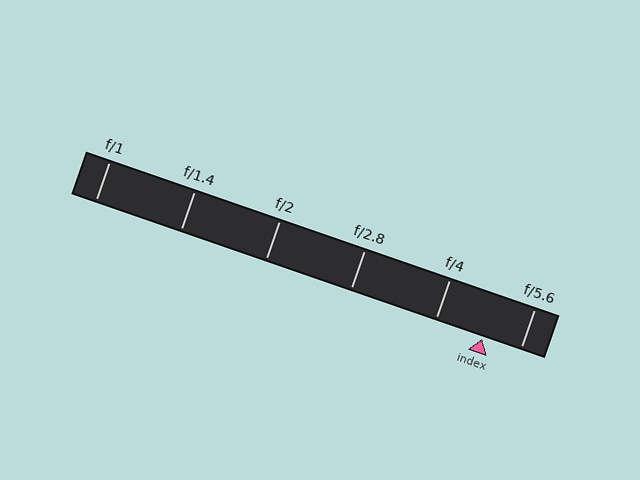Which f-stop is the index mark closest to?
The index mark is closest to f/5.6.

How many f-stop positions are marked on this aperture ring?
There are 6 f-stop positions marked.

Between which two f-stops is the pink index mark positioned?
The index mark is between f/4 and f/5.6.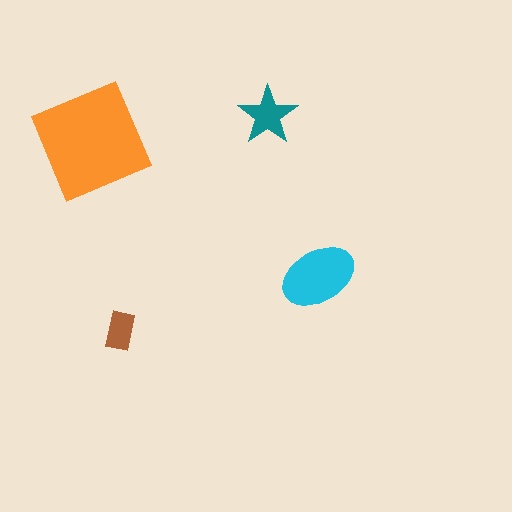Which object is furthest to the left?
The orange square is leftmost.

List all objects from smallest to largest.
The brown rectangle, the teal star, the cyan ellipse, the orange square.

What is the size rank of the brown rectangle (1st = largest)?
4th.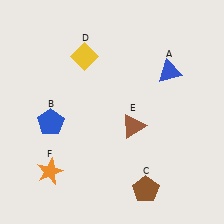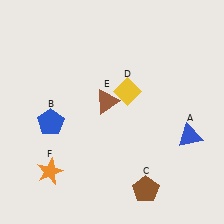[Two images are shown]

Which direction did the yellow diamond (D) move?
The yellow diamond (D) moved right.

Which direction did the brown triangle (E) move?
The brown triangle (E) moved left.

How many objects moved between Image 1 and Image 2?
3 objects moved between the two images.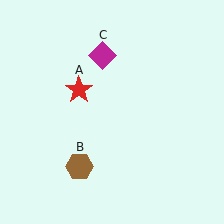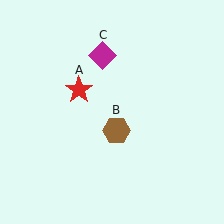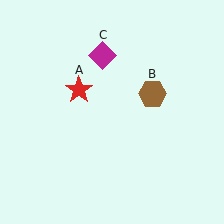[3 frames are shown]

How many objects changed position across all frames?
1 object changed position: brown hexagon (object B).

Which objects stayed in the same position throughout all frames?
Red star (object A) and magenta diamond (object C) remained stationary.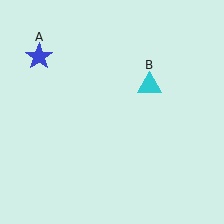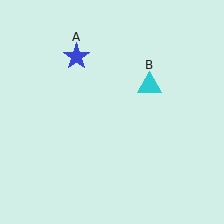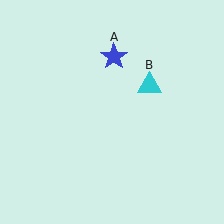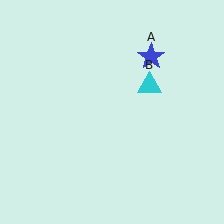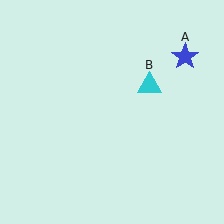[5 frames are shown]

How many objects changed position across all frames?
1 object changed position: blue star (object A).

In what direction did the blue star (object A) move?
The blue star (object A) moved right.